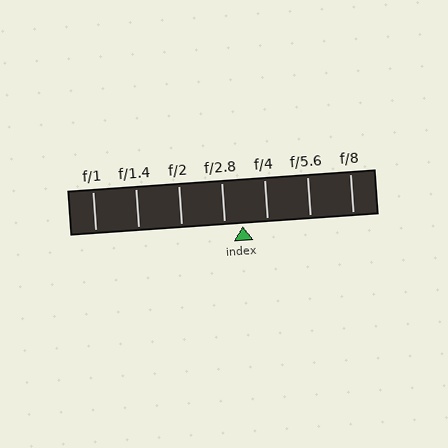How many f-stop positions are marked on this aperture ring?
There are 7 f-stop positions marked.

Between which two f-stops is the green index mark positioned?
The index mark is between f/2.8 and f/4.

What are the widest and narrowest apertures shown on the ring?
The widest aperture shown is f/1 and the narrowest is f/8.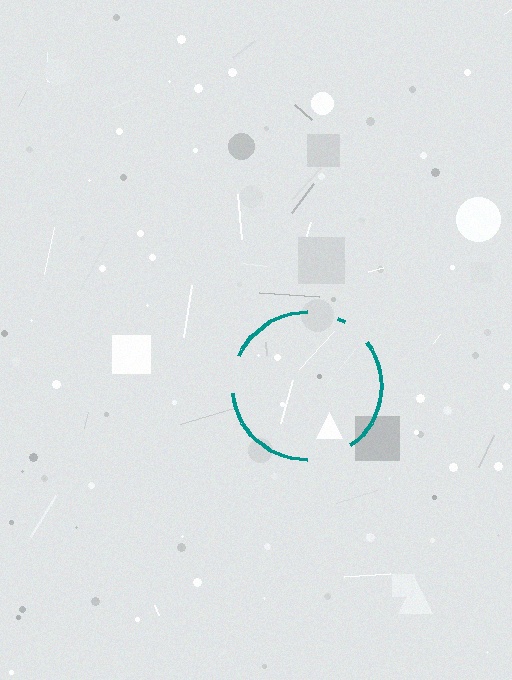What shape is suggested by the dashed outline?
The dashed outline suggests a circle.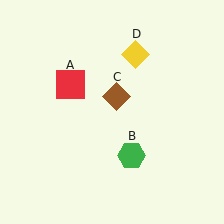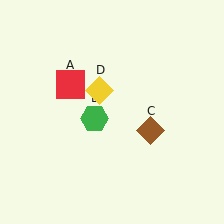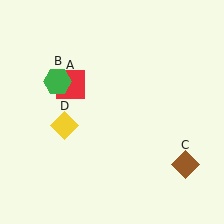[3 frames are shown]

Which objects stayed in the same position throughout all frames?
Red square (object A) remained stationary.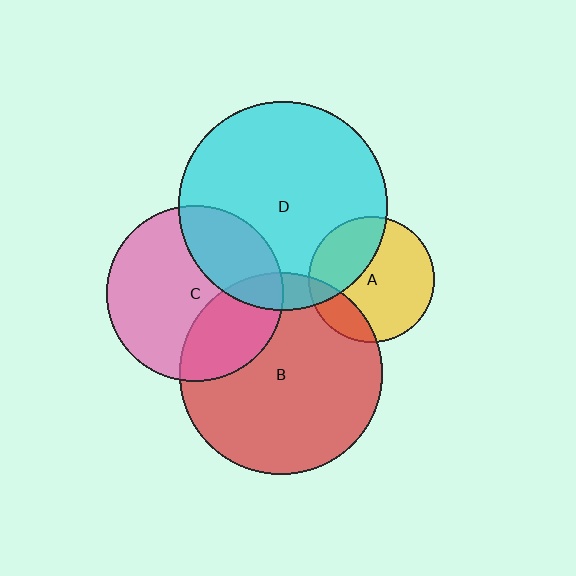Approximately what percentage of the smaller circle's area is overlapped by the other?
Approximately 10%.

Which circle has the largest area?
Circle D (cyan).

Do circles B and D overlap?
Yes.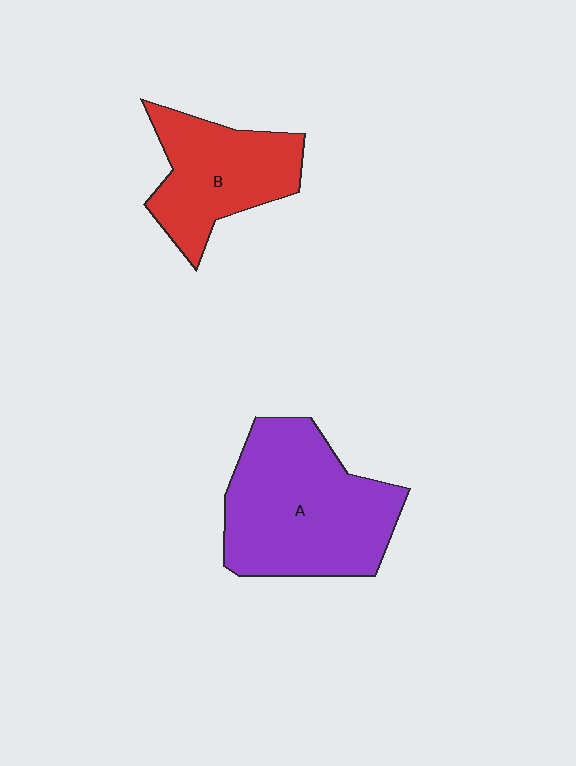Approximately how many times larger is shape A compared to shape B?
Approximately 1.5 times.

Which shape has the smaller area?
Shape B (red).